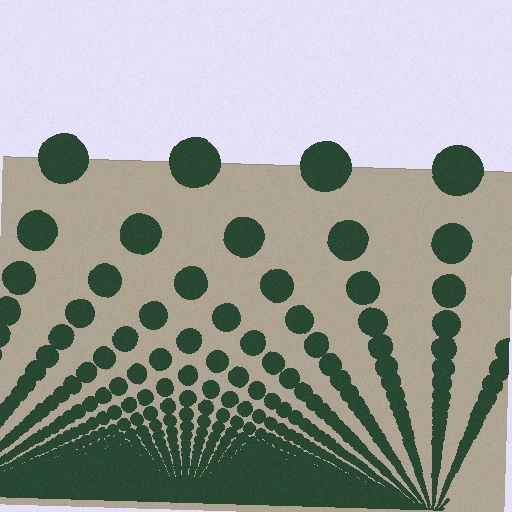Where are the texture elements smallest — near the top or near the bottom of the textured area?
Near the bottom.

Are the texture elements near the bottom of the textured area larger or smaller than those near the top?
Smaller. The gradient is inverted — elements near the bottom are smaller and denser.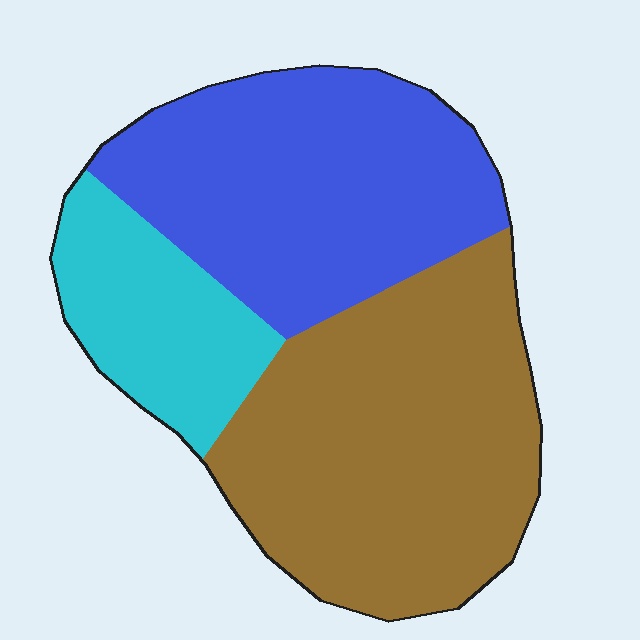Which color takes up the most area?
Brown, at roughly 45%.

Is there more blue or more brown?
Brown.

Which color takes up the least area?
Cyan, at roughly 20%.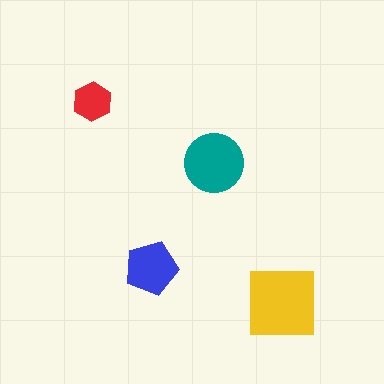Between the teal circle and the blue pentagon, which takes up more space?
The teal circle.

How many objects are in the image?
There are 4 objects in the image.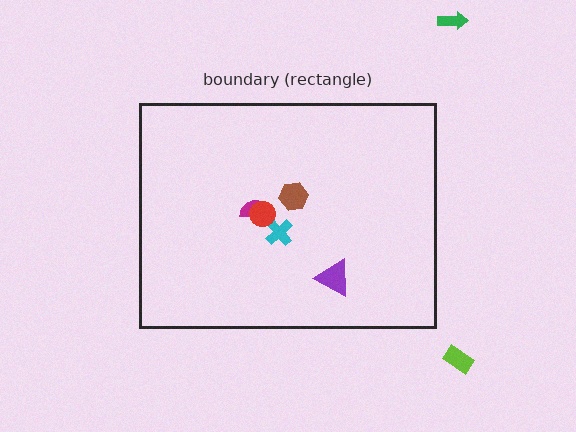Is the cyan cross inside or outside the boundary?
Inside.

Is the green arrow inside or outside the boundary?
Outside.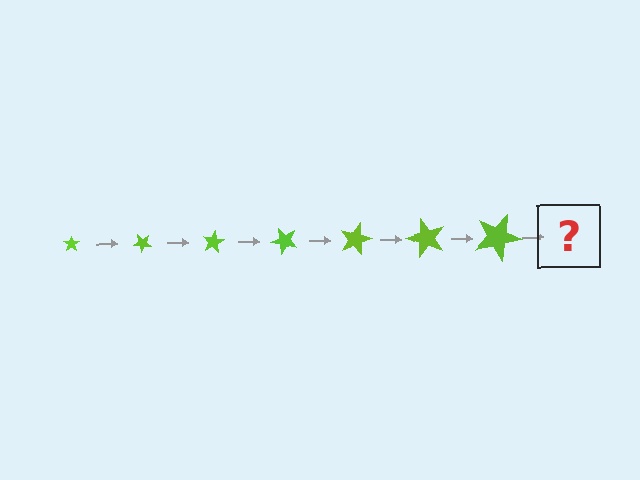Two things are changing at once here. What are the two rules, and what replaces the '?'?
The two rules are that the star grows larger each step and it rotates 40 degrees each step. The '?' should be a star, larger than the previous one and rotated 280 degrees from the start.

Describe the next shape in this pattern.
It should be a star, larger than the previous one and rotated 280 degrees from the start.